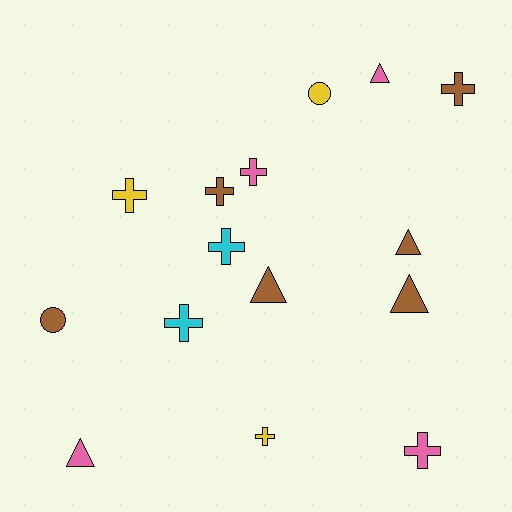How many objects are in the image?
There are 15 objects.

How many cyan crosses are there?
There are 2 cyan crosses.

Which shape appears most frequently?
Cross, with 8 objects.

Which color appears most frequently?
Brown, with 6 objects.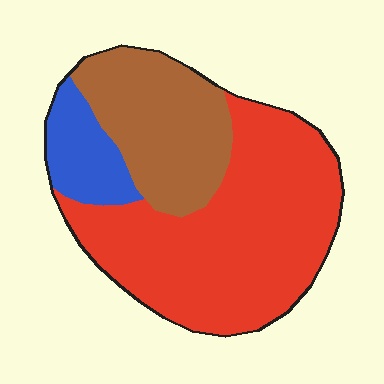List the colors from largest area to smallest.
From largest to smallest: red, brown, blue.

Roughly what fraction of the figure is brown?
Brown takes up about one quarter (1/4) of the figure.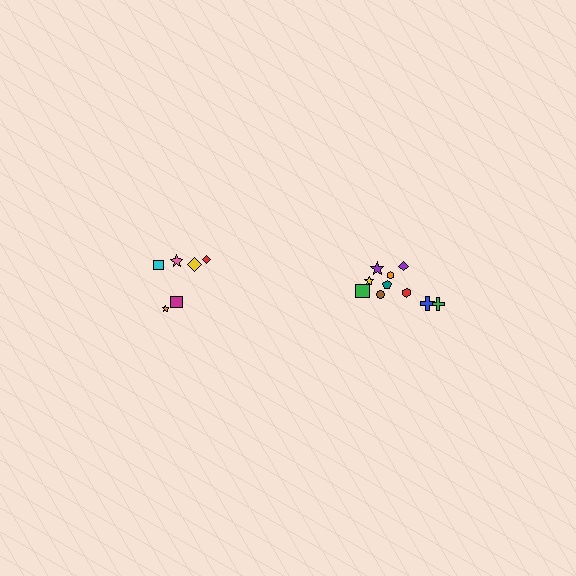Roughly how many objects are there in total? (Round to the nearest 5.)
Roughly 15 objects in total.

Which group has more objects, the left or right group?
The right group.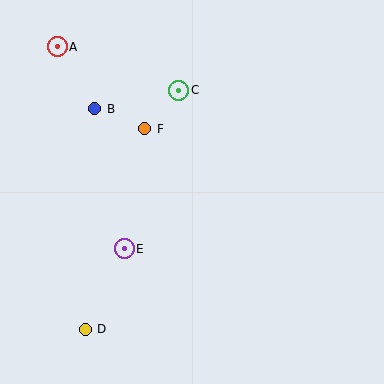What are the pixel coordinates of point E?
Point E is at (124, 249).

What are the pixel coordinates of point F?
Point F is at (145, 129).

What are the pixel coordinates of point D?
Point D is at (85, 329).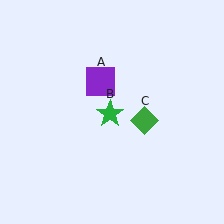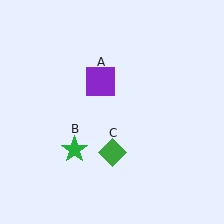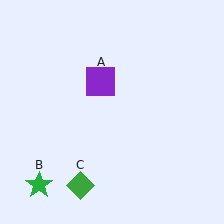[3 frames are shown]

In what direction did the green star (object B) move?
The green star (object B) moved down and to the left.